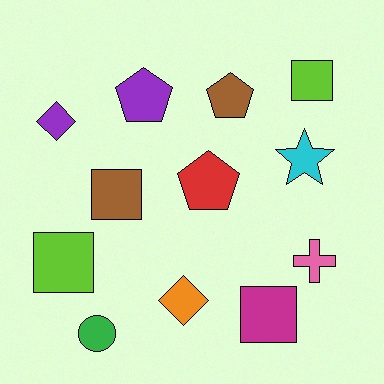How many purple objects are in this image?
There are 2 purple objects.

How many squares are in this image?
There are 4 squares.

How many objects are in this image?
There are 12 objects.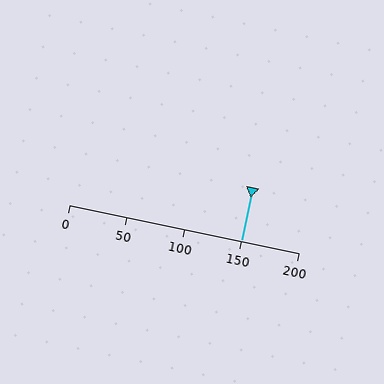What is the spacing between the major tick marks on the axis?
The major ticks are spaced 50 apart.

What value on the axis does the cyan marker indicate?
The marker indicates approximately 150.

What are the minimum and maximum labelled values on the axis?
The axis runs from 0 to 200.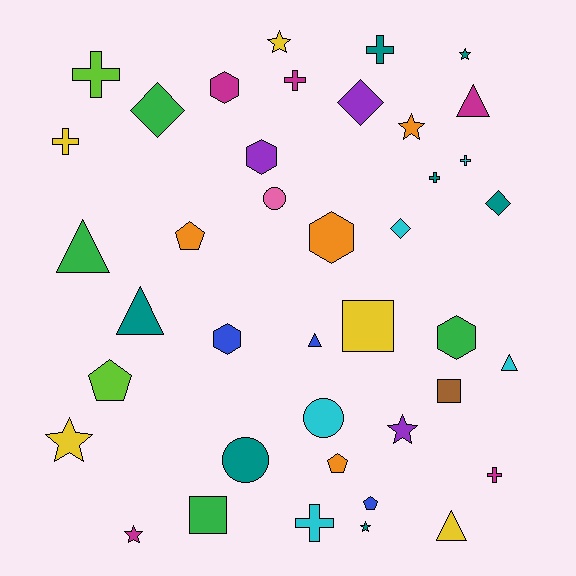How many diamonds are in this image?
There are 4 diamonds.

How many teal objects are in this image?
There are 7 teal objects.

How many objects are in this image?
There are 40 objects.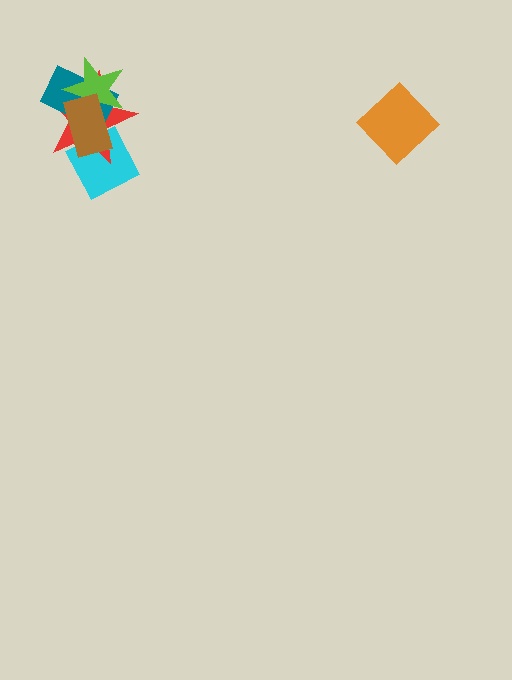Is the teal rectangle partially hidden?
Yes, it is partially covered by another shape.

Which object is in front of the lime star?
The brown rectangle is in front of the lime star.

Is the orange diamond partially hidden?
No, no other shape covers it.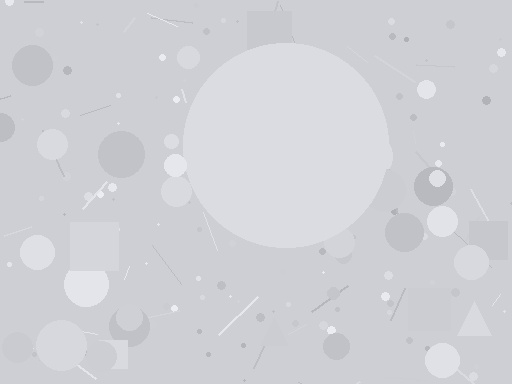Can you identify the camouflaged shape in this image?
The camouflaged shape is a circle.